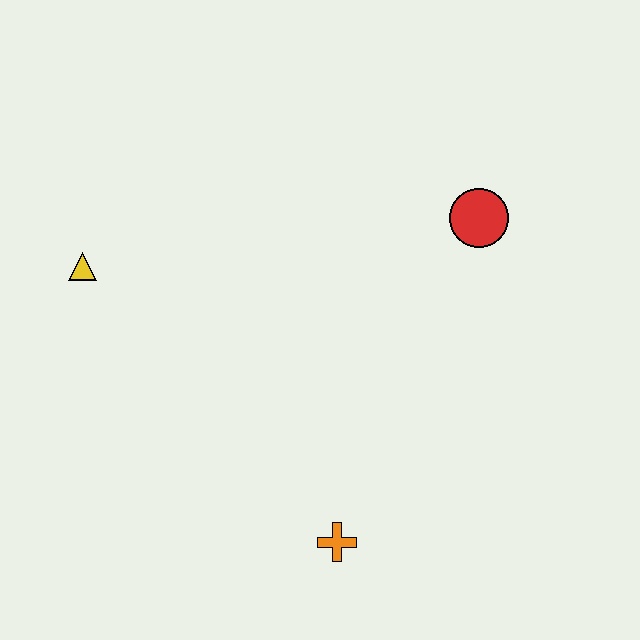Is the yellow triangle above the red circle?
No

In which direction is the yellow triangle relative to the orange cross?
The yellow triangle is above the orange cross.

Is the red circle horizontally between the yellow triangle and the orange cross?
No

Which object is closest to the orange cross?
The red circle is closest to the orange cross.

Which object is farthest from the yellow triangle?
The red circle is farthest from the yellow triangle.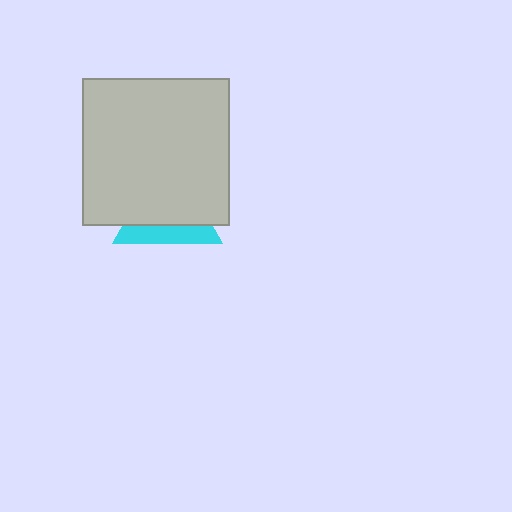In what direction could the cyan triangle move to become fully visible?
The cyan triangle could move down. That would shift it out from behind the light gray square entirely.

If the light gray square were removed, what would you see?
You would see the complete cyan triangle.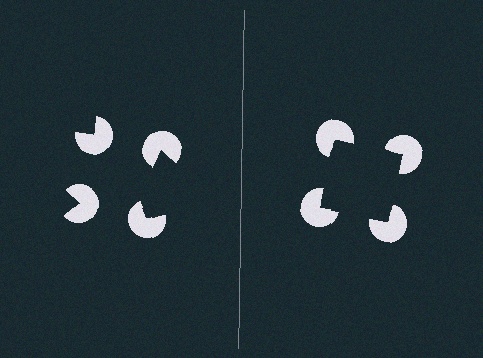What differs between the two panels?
The pac-man discs are positioned identically on both sides; only the wedge orientations differ. On the right they align to a square; on the left they are misaligned.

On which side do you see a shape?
An illusory square appears on the right side. On the left side the wedge cuts are rotated, so no coherent shape forms.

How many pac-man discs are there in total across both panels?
8 — 4 on each side.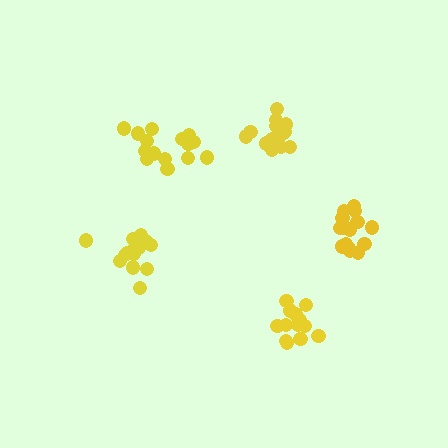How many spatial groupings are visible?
There are 5 spatial groupings.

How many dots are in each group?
Group 1: 14 dots, Group 2: 15 dots, Group 3: 15 dots, Group 4: 13 dots, Group 5: 15 dots (72 total).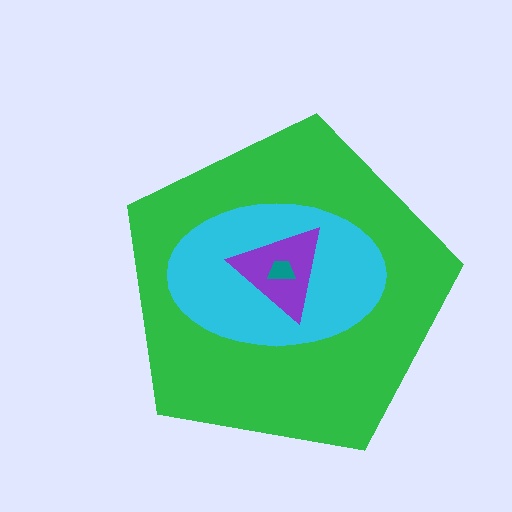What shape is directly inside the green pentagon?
The cyan ellipse.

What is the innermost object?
The teal trapezoid.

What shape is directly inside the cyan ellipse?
The purple triangle.